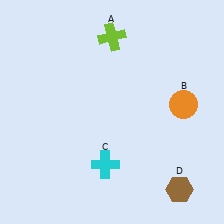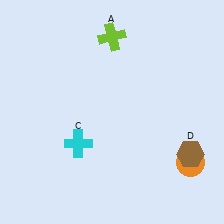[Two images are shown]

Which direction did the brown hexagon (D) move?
The brown hexagon (D) moved up.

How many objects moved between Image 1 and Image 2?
3 objects moved between the two images.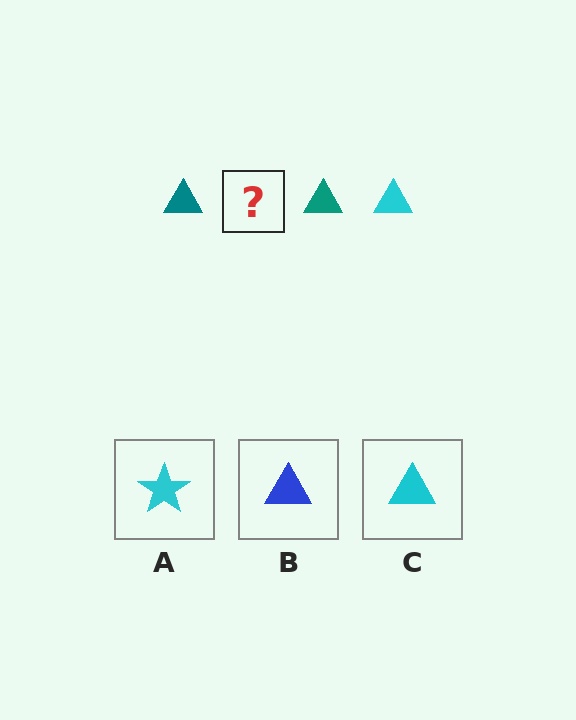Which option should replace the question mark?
Option C.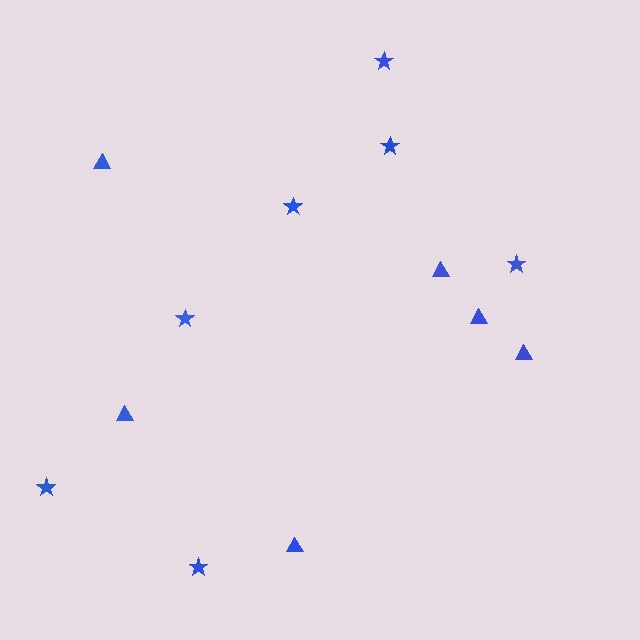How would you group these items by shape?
There are 2 groups: one group of stars (7) and one group of triangles (6).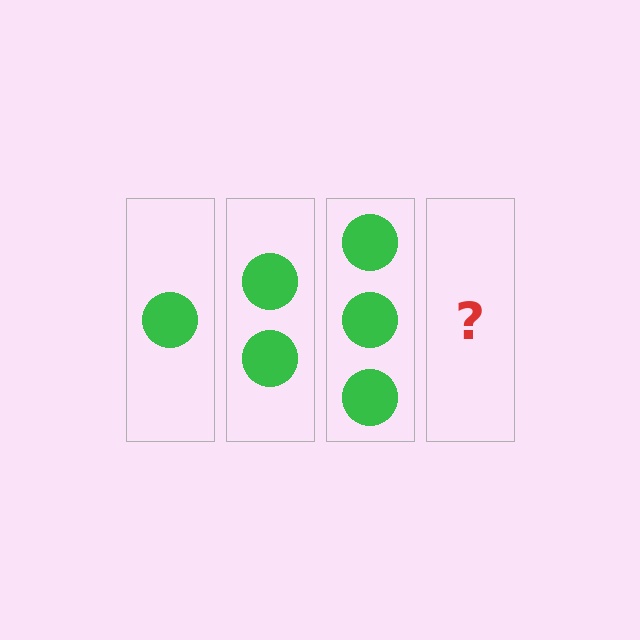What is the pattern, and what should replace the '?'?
The pattern is that each step adds one more circle. The '?' should be 4 circles.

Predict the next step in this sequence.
The next step is 4 circles.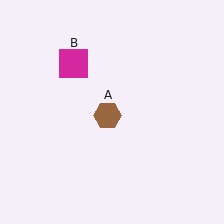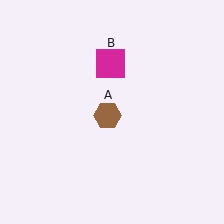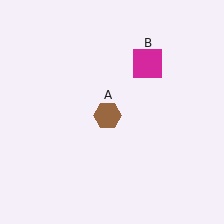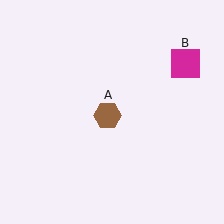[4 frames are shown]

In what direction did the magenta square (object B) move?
The magenta square (object B) moved right.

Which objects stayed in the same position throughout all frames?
Brown hexagon (object A) remained stationary.